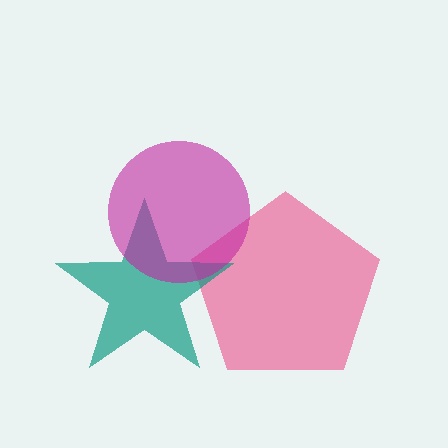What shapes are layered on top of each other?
The layered shapes are: a pink pentagon, a teal star, a magenta circle.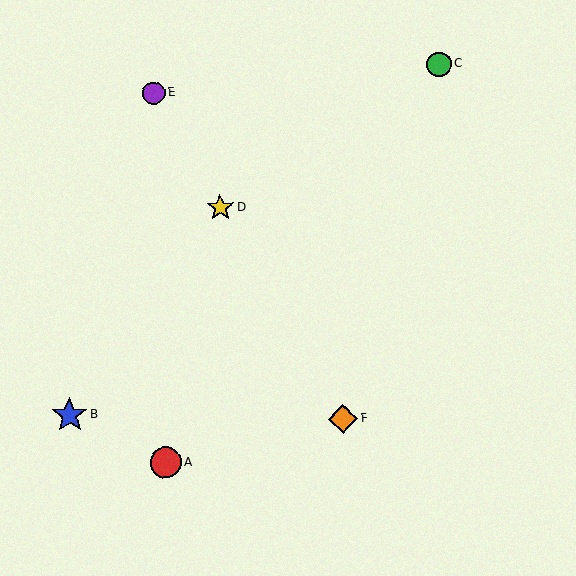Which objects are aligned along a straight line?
Objects D, E, F are aligned along a straight line.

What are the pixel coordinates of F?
Object F is at (343, 419).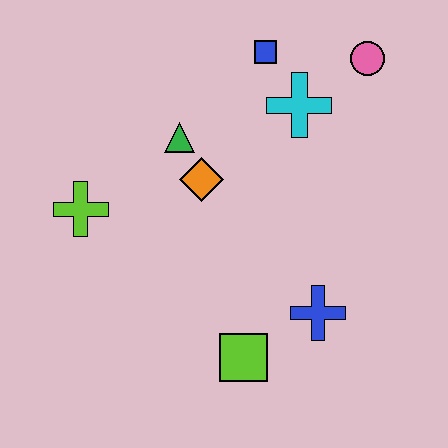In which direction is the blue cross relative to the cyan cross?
The blue cross is below the cyan cross.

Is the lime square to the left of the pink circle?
Yes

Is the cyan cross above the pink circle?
No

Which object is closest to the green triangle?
The orange diamond is closest to the green triangle.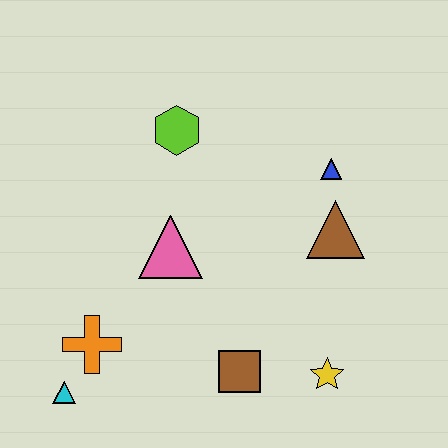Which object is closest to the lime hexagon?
The pink triangle is closest to the lime hexagon.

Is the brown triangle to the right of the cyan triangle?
Yes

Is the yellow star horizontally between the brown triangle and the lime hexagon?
Yes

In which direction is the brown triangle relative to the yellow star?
The brown triangle is above the yellow star.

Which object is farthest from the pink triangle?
The yellow star is farthest from the pink triangle.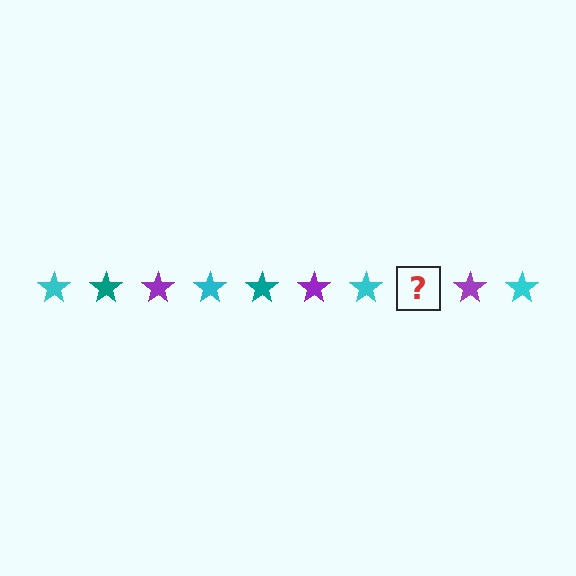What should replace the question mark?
The question mark should be replaced with a teal star.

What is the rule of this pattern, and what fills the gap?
The rule is that the pattern cycles through cyan, teal, purple stars. The gap should be filled with a teal star.